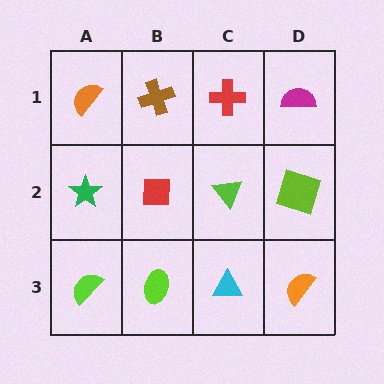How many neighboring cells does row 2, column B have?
4.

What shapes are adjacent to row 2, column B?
A brown cross (row 1, column B), a lime ellipse (row 3, column B), a green star (row 2, column A), a lime triangle (row 2, column C).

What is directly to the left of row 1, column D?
A red cross.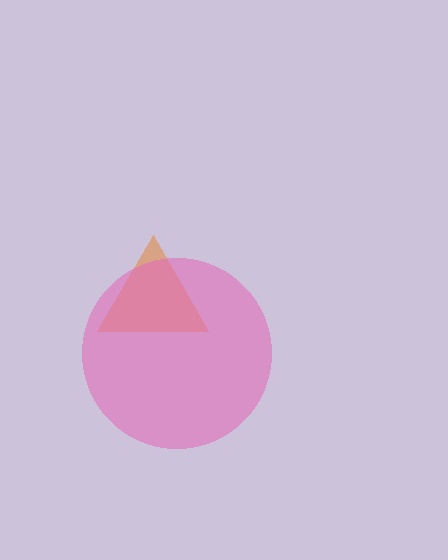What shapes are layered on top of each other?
The layered shapes are: an orange triangle, a pink circle.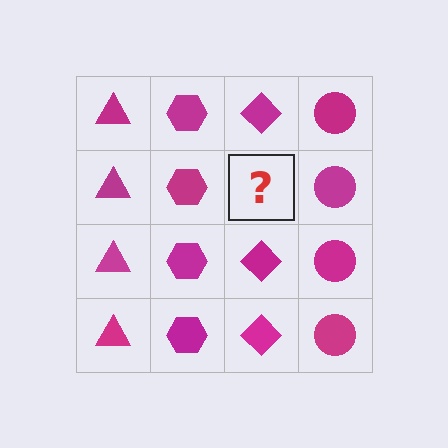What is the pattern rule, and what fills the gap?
The rule is that each column has a consistent shape. The gap should be filled with a magenta diamond.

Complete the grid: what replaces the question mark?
The question mark should be replaced with a magenta diamond.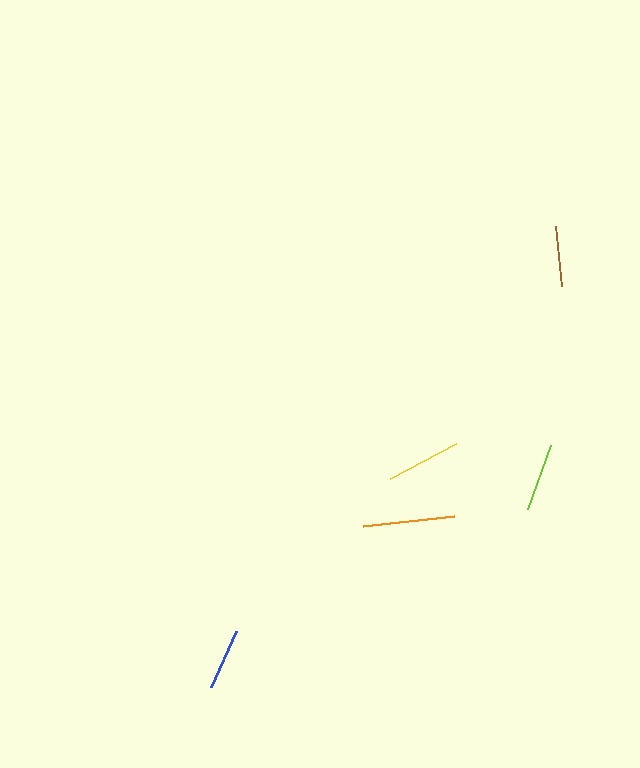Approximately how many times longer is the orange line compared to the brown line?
The orange line is approximately 1.5 times the length of the brown line.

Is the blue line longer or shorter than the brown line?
The blue line is longer than the brown line.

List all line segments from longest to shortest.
From longest to shortest: orange, yellow, lime, blue, brown.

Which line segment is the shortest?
The brown line is the shortest at approximately 60 pixels.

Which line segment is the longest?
The orange line is the longest at approximately 91 pixels.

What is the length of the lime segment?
The lime segment is approximately 68 pixels long.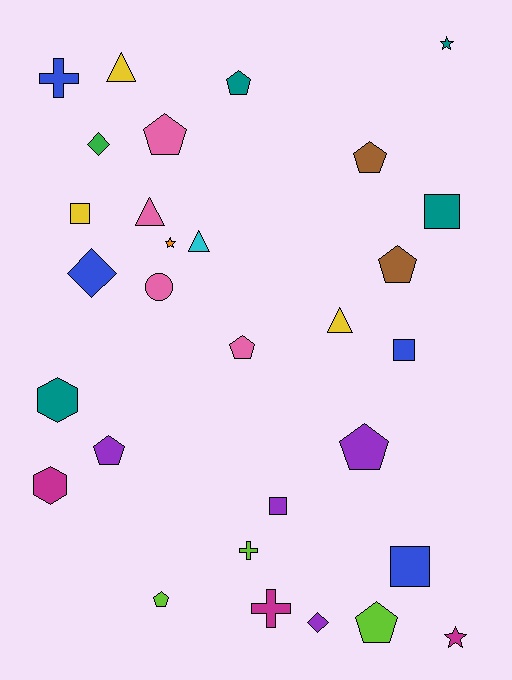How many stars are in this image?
There are 3 stars.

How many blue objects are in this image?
There are 4 blue objects.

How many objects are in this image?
There are 30 objects.